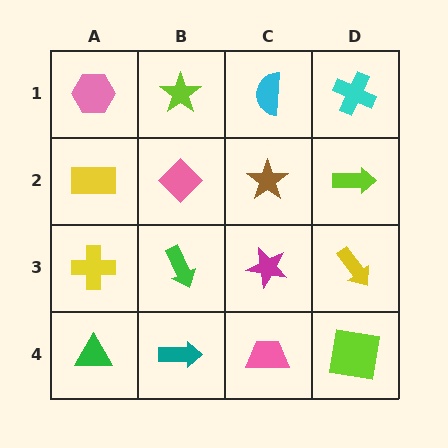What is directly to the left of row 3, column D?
A magenta star.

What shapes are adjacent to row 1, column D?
A lime arrow (row 2, column D), a cyan semicircle (row 1, column C).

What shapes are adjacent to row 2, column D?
A cyan cross (row 1, column D), a yellow arrow (row 3, column D), a brown star (row 2, column C).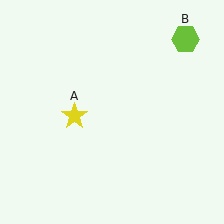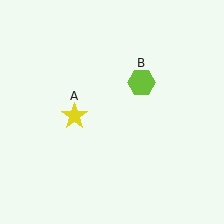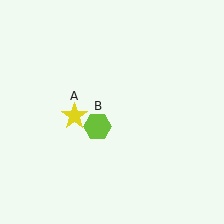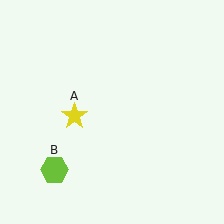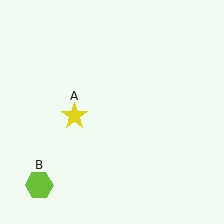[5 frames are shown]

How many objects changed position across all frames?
1 object changed position: lime hexagon (object B).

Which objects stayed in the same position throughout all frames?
Yellow star (object A) remained stationary.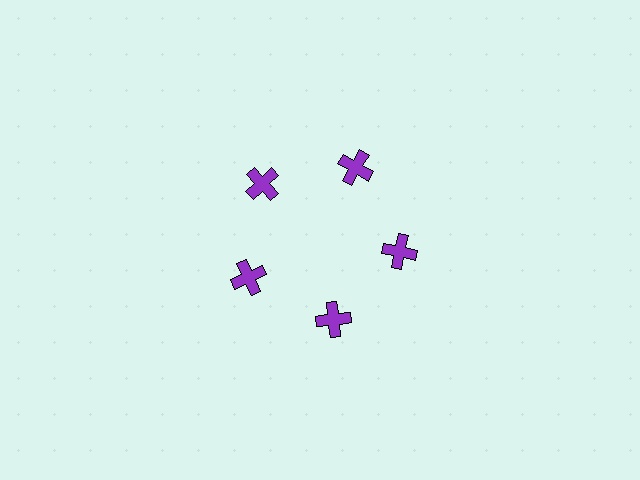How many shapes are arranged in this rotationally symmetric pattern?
There are 5 shapes, arranged in 5 groups of 1.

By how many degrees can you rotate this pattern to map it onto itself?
The pattern maps onto itself every 72 degrees of rotation.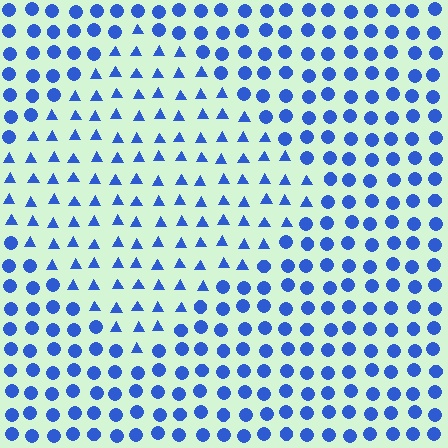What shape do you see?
I see a diamond.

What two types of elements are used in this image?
The image uses triangles inside the diamond region and circles outside it.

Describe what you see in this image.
The image is filled with small blue elements arranged in a uniform grid. A diamond-shaped region contains triangles, while the surrounding area contains circles. The boundary is defined purely by the change in element shape.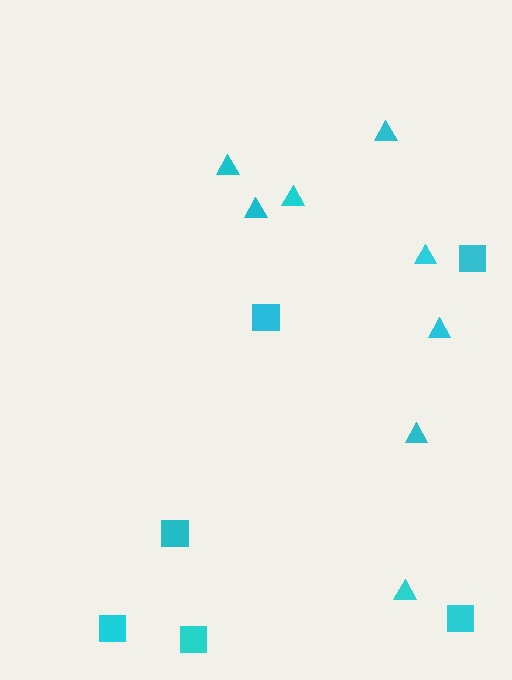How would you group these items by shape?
There are 2 groups: one group of triangles (8) and one group of squares (6).